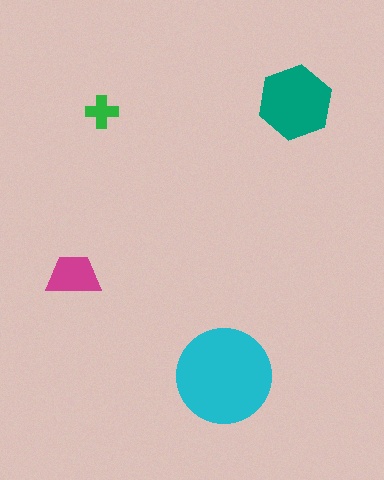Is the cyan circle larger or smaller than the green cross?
Larger.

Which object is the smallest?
The green cross.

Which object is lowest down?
The cyan circle is bottommost.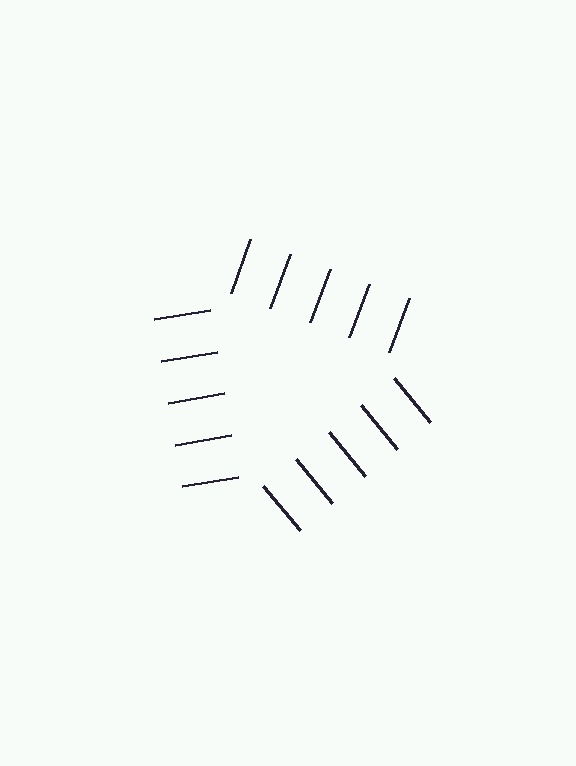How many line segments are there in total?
15 — 5 along each of the 3 edges.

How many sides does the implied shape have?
3 sides — the line-ends trace a triangle.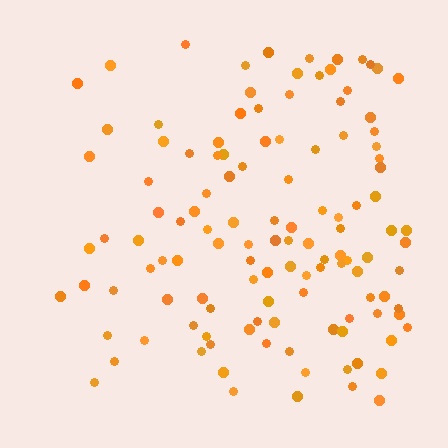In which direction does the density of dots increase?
From left to right, with the right side densest.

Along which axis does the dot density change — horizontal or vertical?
Horizontal.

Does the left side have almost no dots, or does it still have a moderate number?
Still a moderate number, just noticeably fewer than the right.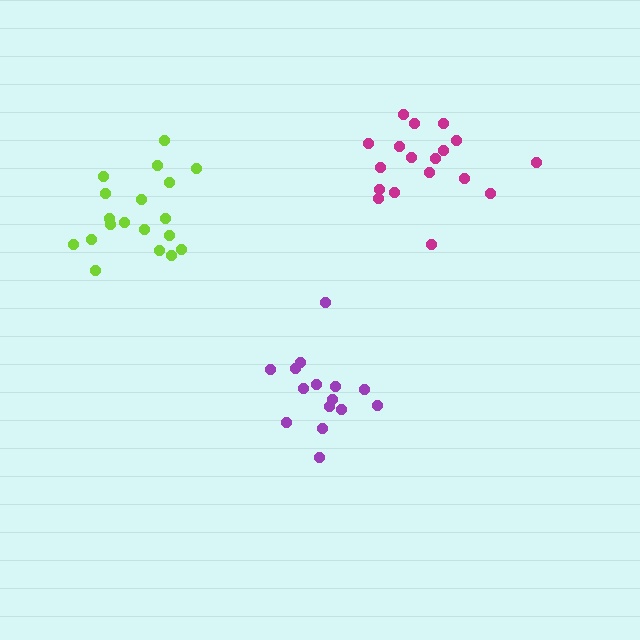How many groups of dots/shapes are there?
There are 3 groups.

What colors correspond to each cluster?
The clusters are colored: purple, magenta, lime.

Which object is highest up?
The magenta cluster is topmost.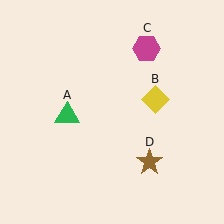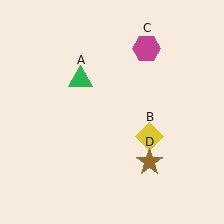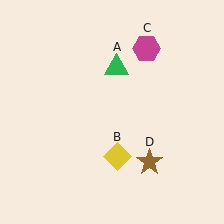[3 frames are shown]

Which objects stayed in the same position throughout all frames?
Magenta hexagon (object C) and brown star (object D) remained stationary.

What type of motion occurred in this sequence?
The green triangle (object A), yellow diamond (object B) rotated clockwise around the center of the scene.